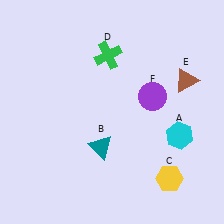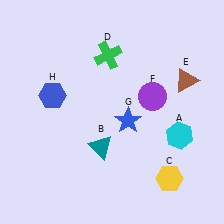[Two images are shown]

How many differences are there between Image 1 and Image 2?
There are 2 differences between the two images.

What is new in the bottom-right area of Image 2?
A blue star (G) was added in the bottom-right area of Image 2.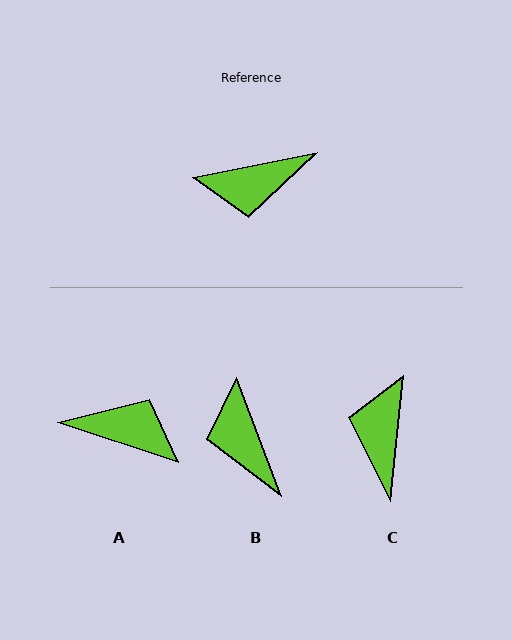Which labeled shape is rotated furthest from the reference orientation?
A, about 150 degrees away.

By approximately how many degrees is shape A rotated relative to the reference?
Approximately 150 degrees counter-clockwise.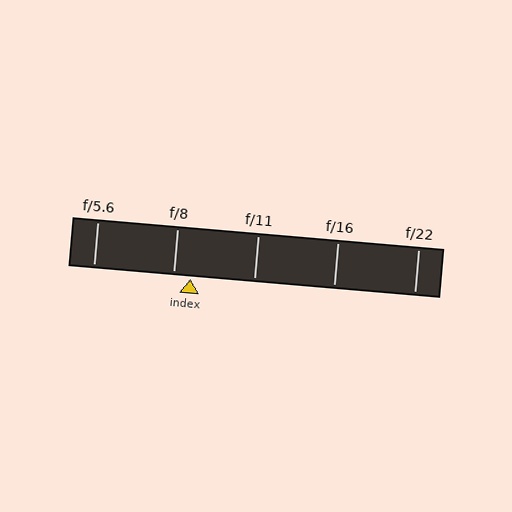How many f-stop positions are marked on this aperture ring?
There are 5 f-stop positions marked.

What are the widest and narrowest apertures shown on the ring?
The widest aperture shown is f/5.6 and the narrowest is f/22.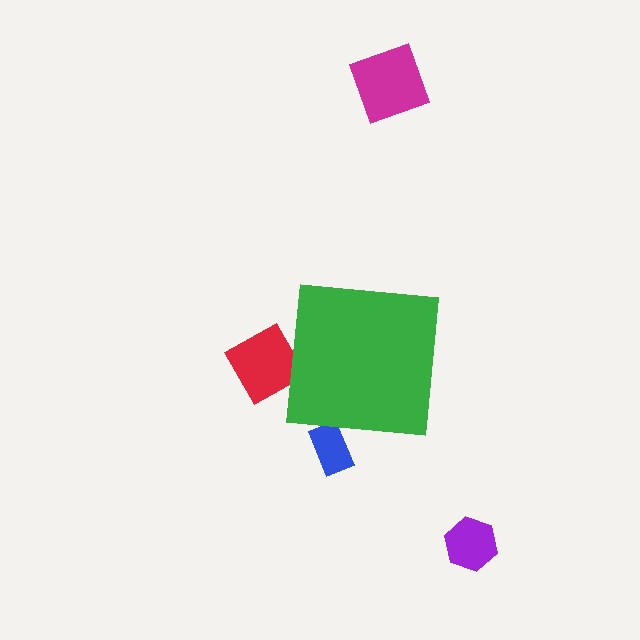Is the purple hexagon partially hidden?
No, the purple hexagon is fully visible.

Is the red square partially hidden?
Yes, the red square is partially hidden behind the green square.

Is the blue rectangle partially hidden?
Yes, the blue rectangle is partially hidden behind the green square.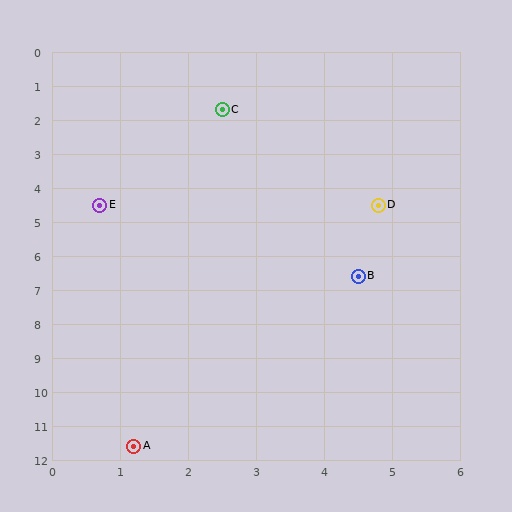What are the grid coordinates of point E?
Point E is at approximately (0.7, 4.5).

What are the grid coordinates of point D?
Point D is at approximately (4.8, 4.5).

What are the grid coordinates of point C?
Point C is at approximately (2.5, 1.7).